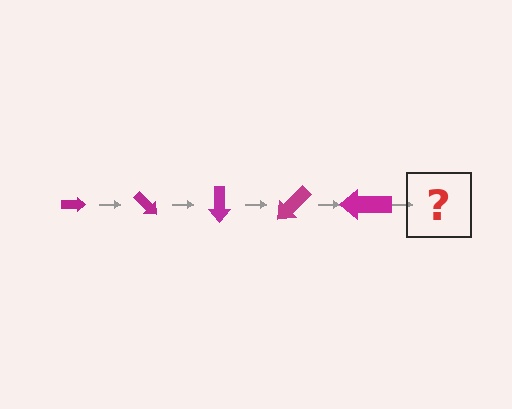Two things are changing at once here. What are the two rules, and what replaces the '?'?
The two rules are that the arrow grows larger each step and it rotates 45 degrees each step. The '?' should be an arrow, larger than the previous one and rotated 225 degrees from the start.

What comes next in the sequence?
The next element should be an arrow, larger than the previous one and rotated 225 degrees from the start.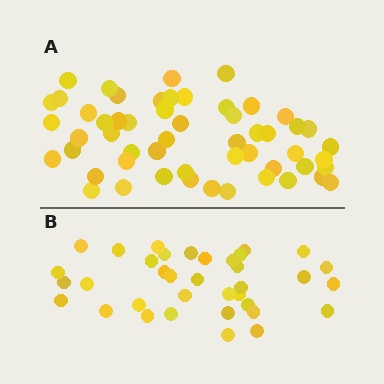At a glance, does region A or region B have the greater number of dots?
Region A (the top region) has more dots.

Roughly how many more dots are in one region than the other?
Region A has approximately 20 more dots than region B.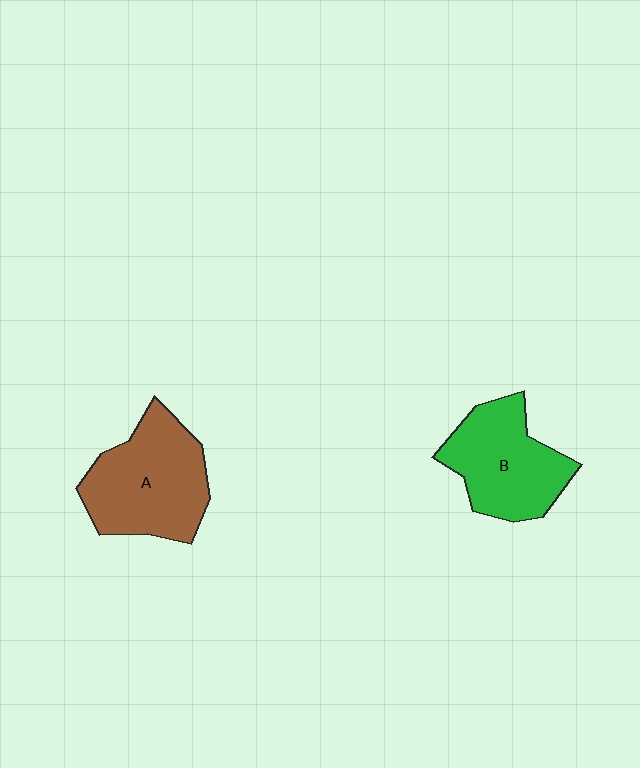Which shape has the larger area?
Shape A (brown).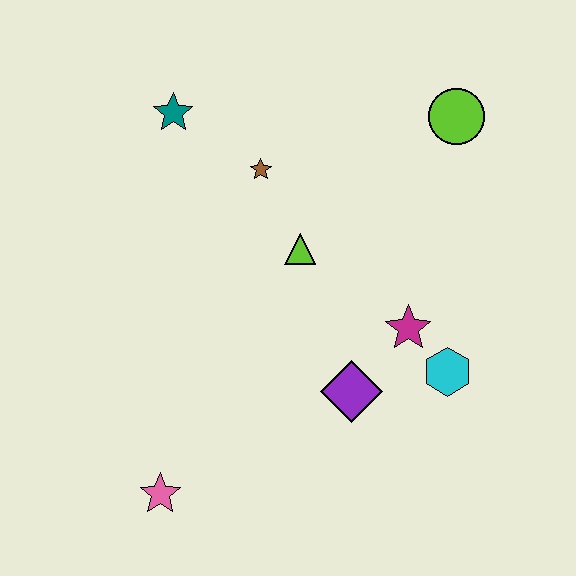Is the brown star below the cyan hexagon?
No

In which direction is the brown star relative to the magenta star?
The brown star is above the magenta star.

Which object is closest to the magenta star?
The cyan hexagon is closest to the magenta star.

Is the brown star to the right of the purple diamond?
No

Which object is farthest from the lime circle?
The pink star is farthest from the lime circle.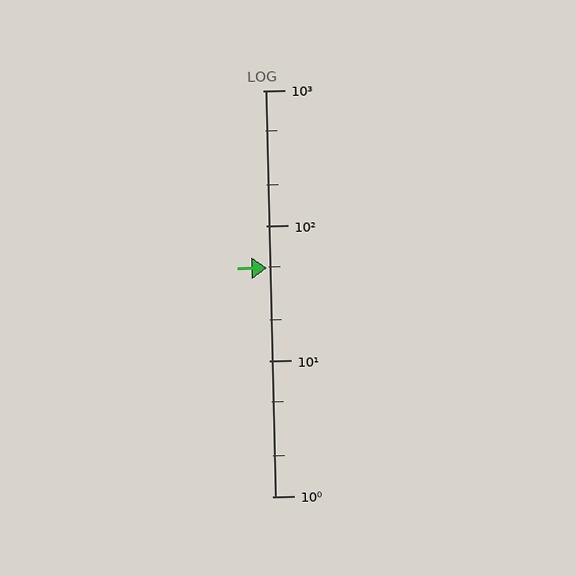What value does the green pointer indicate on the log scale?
The pointer indicates approximately 49.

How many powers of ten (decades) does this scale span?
The scale spans 3 decades, from 1 to 1000.